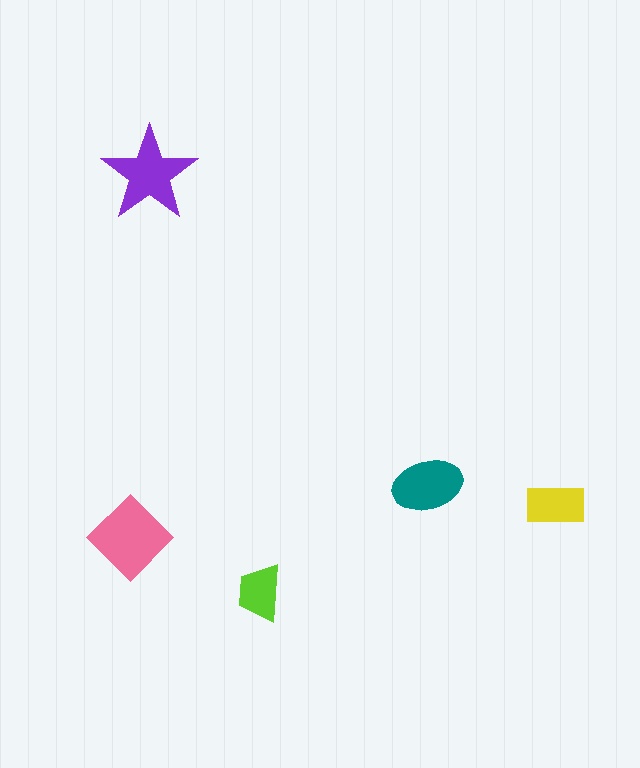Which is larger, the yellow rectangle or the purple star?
The purple star.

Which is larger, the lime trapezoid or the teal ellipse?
The teal ellipse.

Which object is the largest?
The pink diamond.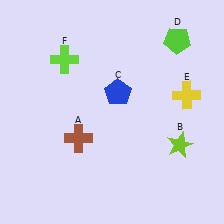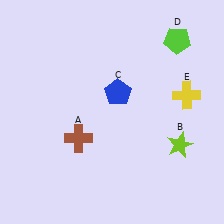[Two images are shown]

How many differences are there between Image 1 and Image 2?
There is 1 difference between the two images.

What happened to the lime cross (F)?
The lime cross (F) was removed in Image 2. It was in the top-left area of Image 1.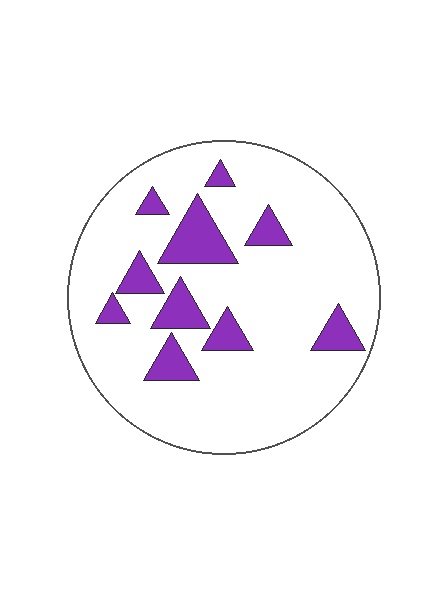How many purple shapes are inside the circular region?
10.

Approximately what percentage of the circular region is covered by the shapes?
Approximately 15%.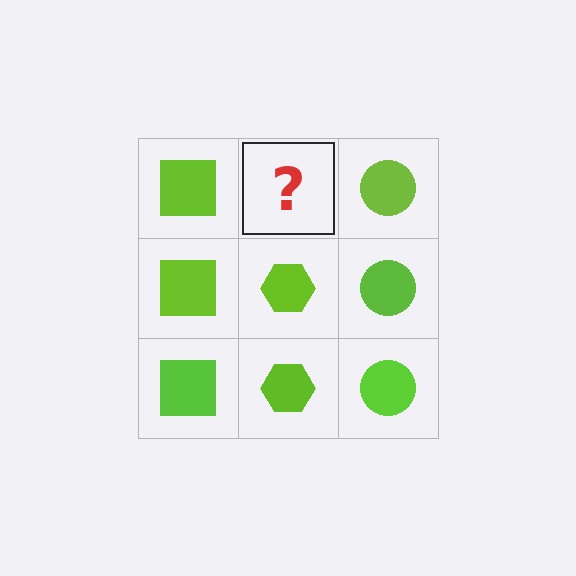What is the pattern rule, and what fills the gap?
The rule is that each column has a consistent shape. The gap should be filled with a lime hexagon.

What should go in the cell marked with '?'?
The missing cell should contain a lime hexagon.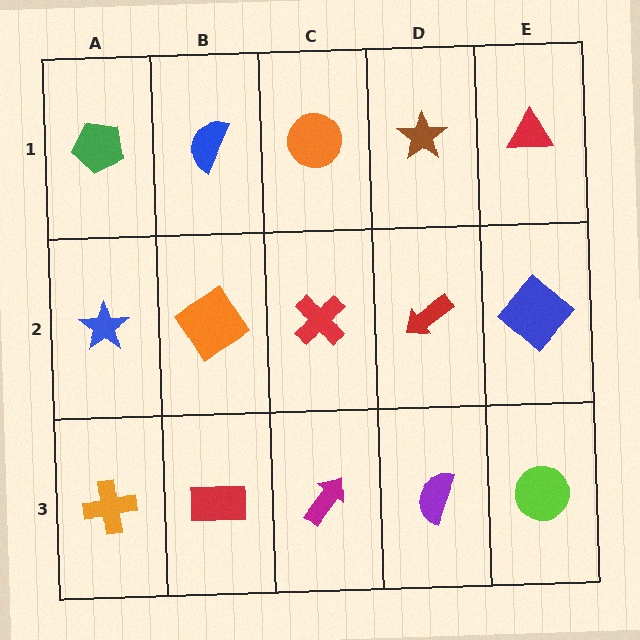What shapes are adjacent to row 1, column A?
A blue star (row 2, column A), a blue semicircle (row 1, column B).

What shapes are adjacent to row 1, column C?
A red cross (row 2, column C), a blue semicircle (row 1, column B), a brown star (row 1, column D).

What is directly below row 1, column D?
A red arrow.